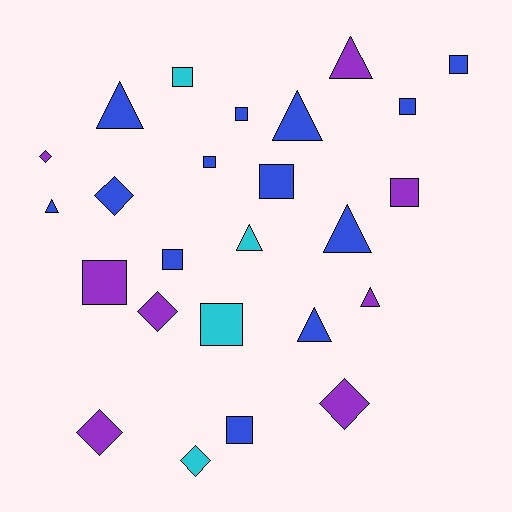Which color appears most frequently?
Blue, with 13 objects.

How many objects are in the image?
There are 25 objects.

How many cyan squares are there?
There are 2 cyan squares.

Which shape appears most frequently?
Square, with 11 objects.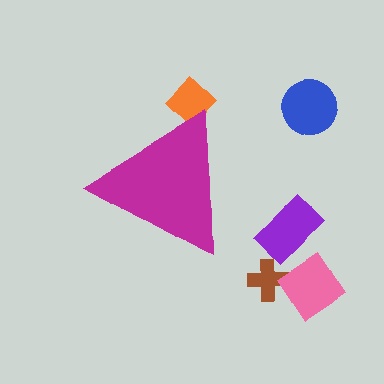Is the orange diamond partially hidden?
Yes, the orange diamond is partially hidden behind the magenta triangle.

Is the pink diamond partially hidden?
No, the pink diamond is fully visible.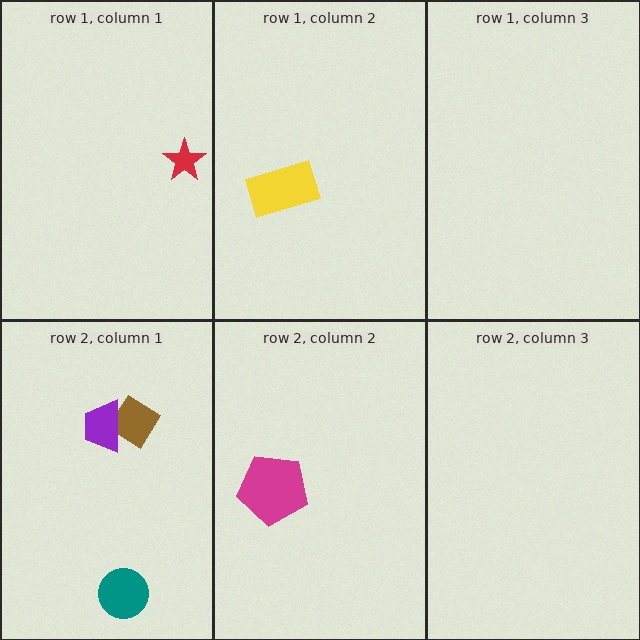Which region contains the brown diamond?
The row 2, column 1 region.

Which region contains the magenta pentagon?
The row 2, column 2 region.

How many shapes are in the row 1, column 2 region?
1.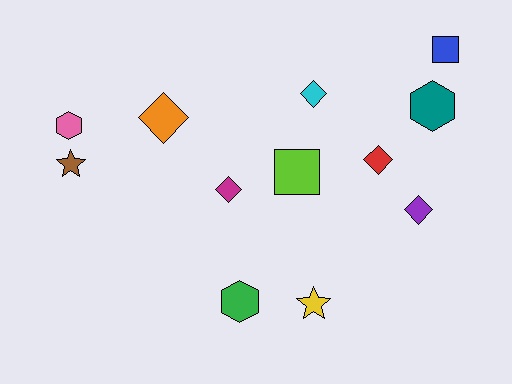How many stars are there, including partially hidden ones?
There are 2 stars.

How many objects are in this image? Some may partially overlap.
There are 12 objects.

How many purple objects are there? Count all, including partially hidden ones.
There is 1 purple object.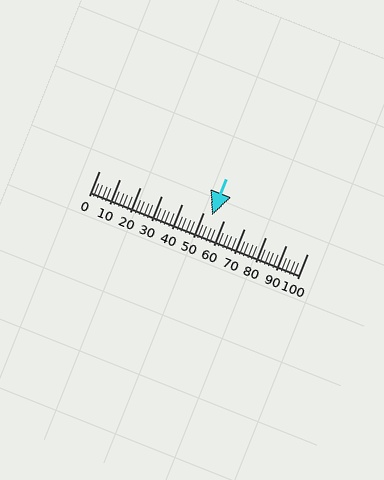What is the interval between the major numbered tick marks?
The major tick marks are spaced 10 units apart.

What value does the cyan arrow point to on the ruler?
The cyan arrow points to approximately 54.